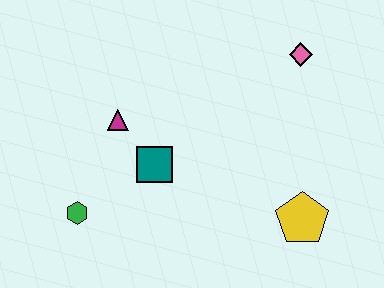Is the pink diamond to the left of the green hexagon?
No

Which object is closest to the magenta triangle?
The teal square is closest to the magenta triangle.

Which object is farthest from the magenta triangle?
The yellow pentagon is farthest from the magenta triangle.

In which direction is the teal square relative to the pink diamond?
The teal square is to the left of the pink diamond.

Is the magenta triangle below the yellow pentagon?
No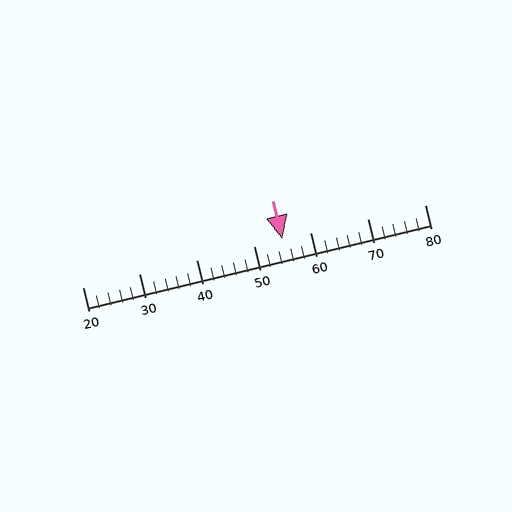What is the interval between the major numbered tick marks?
The major tick marks are spaced 10 units apart.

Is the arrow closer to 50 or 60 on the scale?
The arrow is closer to 60.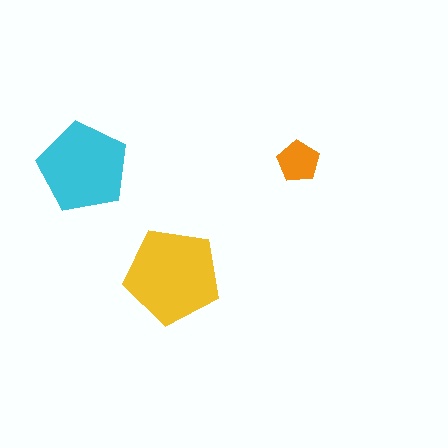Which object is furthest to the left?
The cyan pentagon is leftmost.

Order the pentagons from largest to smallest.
the yellow one, the cyan one, the orange one.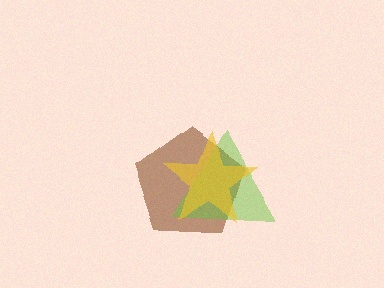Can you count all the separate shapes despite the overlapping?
Yes, there are 3 separate shapes.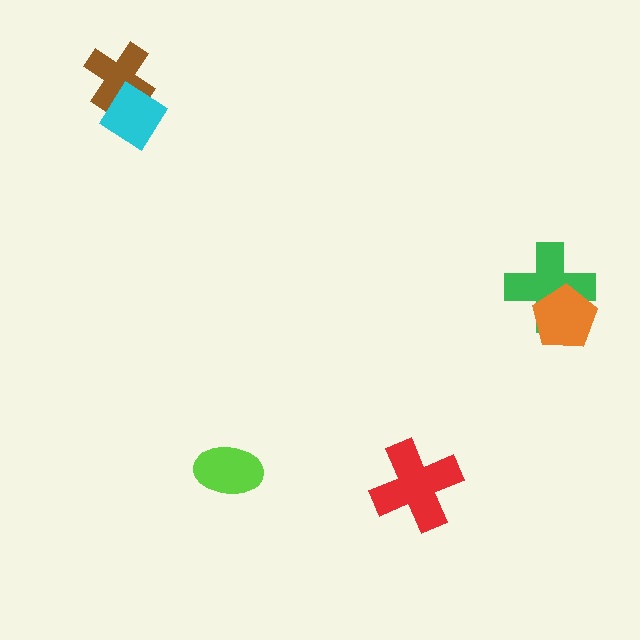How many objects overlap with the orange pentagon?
1 object overlaps with the orange pentagon.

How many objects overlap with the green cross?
1 object overlaps with the green cross.